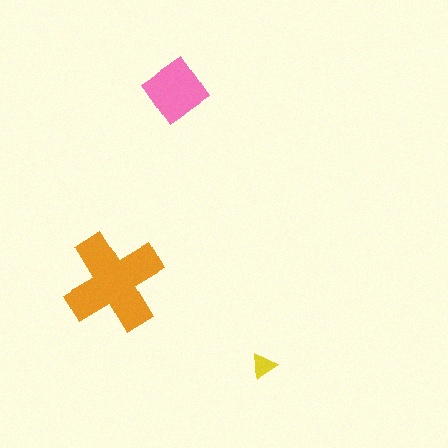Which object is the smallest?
The yellow triangle.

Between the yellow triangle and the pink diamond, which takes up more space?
The pink diamond.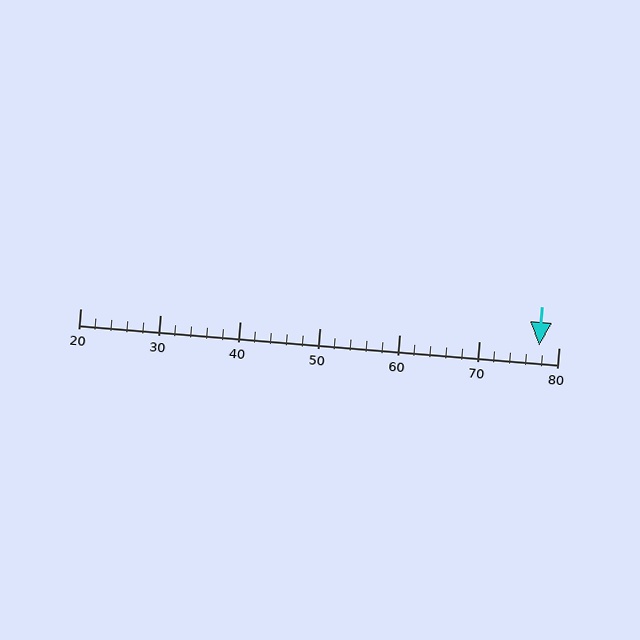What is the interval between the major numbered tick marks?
The major tick marks are spaced 10 units apart.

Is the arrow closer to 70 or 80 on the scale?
The arrow is closer to 80.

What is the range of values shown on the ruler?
The ruler shows values from 20 to 80.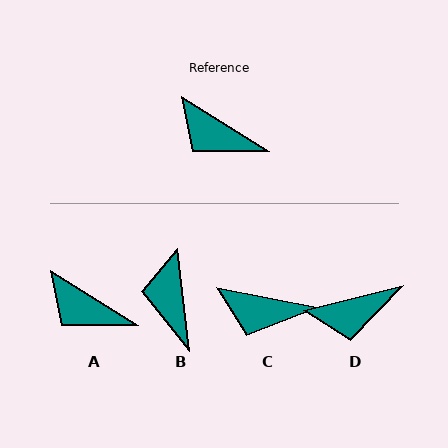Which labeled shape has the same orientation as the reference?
A.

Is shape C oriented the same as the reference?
No, it is off by about 21 degrees.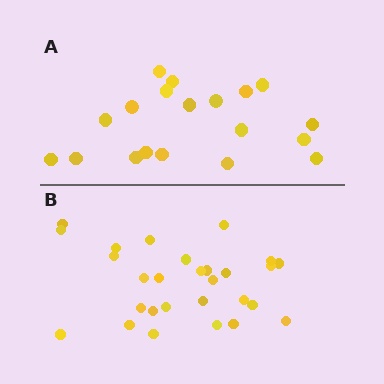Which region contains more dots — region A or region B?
Region B (the bottom region) has more dots.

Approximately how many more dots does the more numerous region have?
Region B has roughly 8 or so more dots than region A.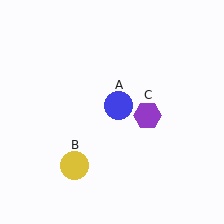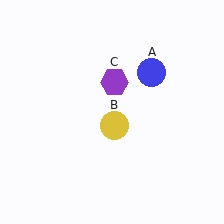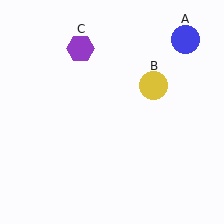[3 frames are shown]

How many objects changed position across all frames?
3 objects changed position: blue circle (object A), yellow circle (object B), purple hexagon (object C).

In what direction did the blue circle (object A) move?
The blue circle (object A) moved up and to the right.